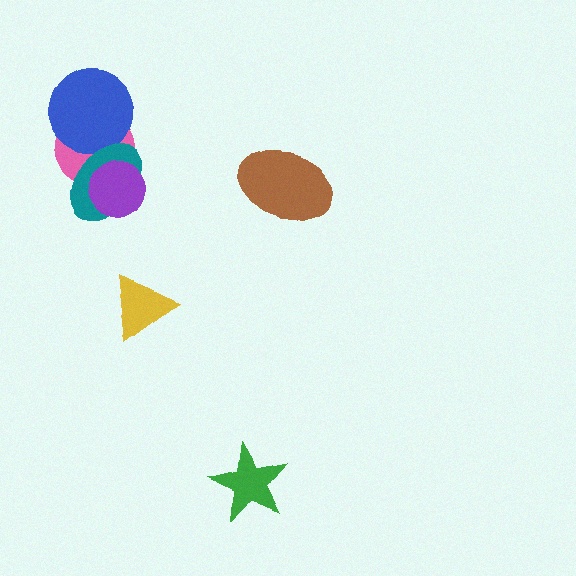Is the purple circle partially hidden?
No, no other shape covers it.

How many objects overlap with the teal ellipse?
3 objects overlap with the teal ellipse.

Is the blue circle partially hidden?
Yes, it is partially covered by another shape.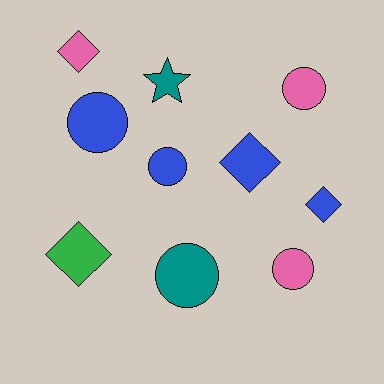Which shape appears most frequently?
Circle, with 5 objects.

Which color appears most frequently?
Blue, with 4 objects.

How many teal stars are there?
There is 1 teal star.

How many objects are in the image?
There are 10 objects.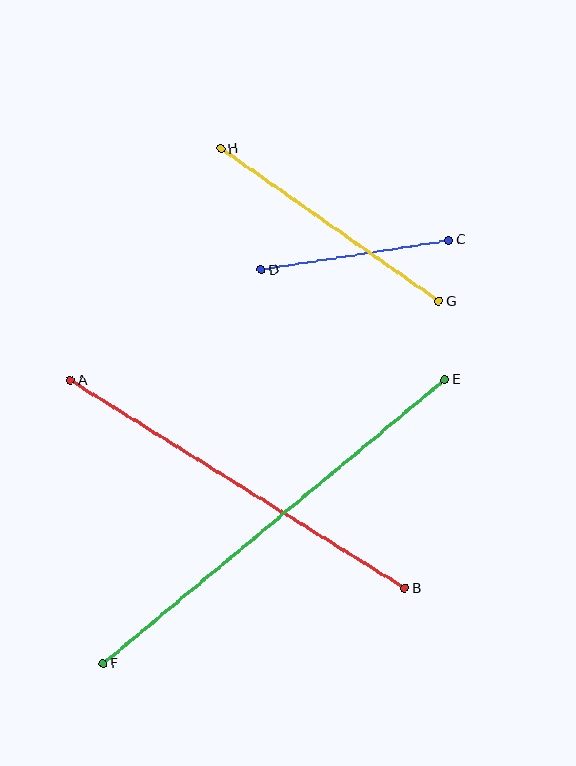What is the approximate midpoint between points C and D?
The midpoint is at approximately (355, 255) pixels.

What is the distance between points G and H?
The distance is approximately 266 pixels.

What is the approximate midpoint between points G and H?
The midpoint is at approximately (330, 225) pixels.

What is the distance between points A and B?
The distance is approximately 394 pixels.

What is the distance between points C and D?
The distance is approximately 190 pixels.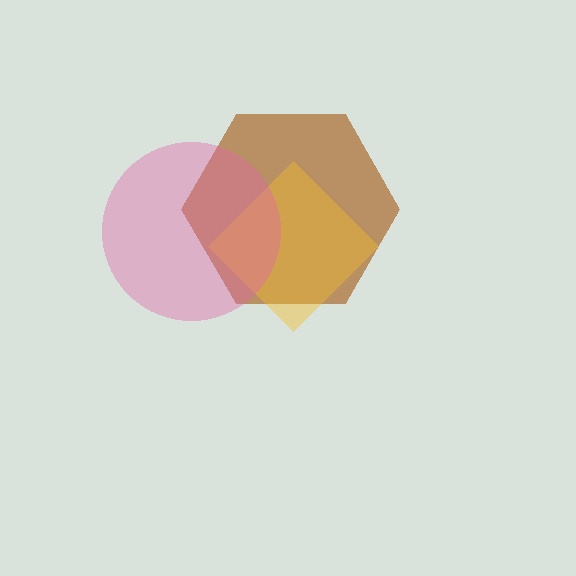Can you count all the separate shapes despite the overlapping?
Yes, there are 3 separate shapes.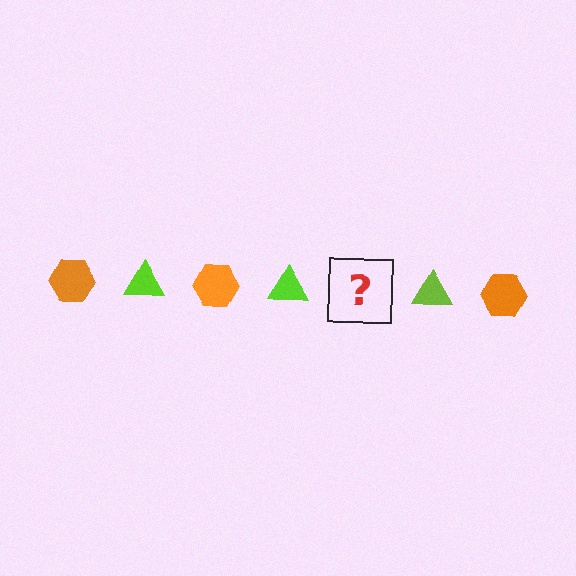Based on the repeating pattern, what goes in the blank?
The blank should be an orange hexagon.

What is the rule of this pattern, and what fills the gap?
The rule is that the pattern alternates between orange hexagon and lime triangle. The gap should be filled with an orange hexagon.